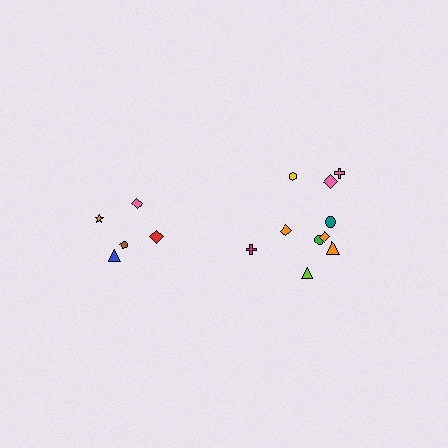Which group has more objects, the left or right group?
The right group.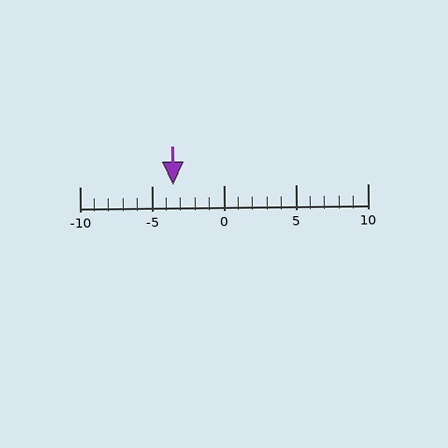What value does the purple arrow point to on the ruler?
The purple arrow points to approximately -4.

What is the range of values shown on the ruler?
The ruler shows values from -10 to 10.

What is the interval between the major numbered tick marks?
The major tick marks are spaced 5 units apart.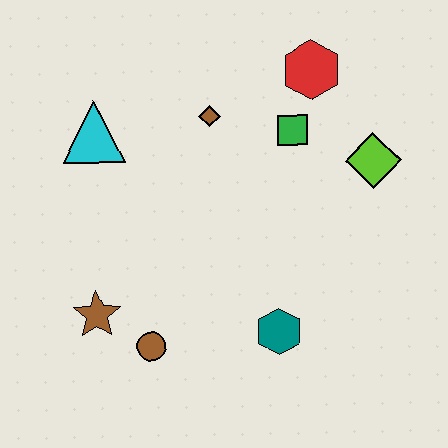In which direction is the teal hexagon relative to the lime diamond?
The teal hexagon is below the lime diamond.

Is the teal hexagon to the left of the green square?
Yes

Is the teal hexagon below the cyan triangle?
Yes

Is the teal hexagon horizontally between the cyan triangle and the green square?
Yes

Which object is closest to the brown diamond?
The green square is closest to the brown diamond.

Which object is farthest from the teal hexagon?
The cyan triangle is farthest from the teal hexagon.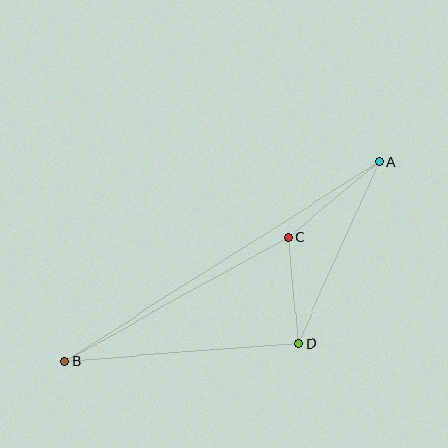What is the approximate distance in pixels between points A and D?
The distance between A and D is approximately 198 pixels.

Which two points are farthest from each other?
Points A and B are farthest from each other.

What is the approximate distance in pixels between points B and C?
The distance between B and C is approximately 256 pixels.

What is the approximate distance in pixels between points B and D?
The distance between B and D is approximately 235 pixels.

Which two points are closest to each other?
Points C and D are closest to each other.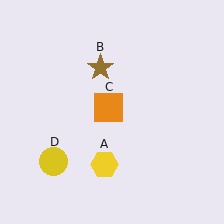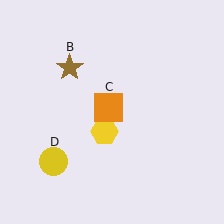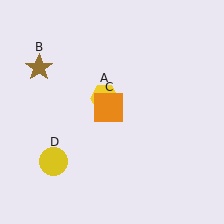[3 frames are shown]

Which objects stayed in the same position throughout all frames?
Orange square (object C) and yellow circle (object D) remained stationary.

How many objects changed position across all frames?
2 objects changed position: yellow hexagon (object A), brown star (object B).